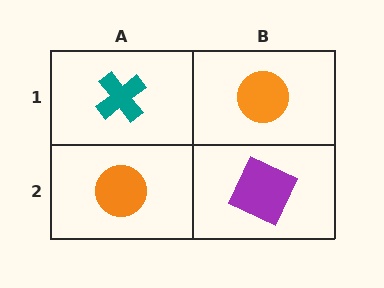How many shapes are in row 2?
2 shapes.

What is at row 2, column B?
A purple square.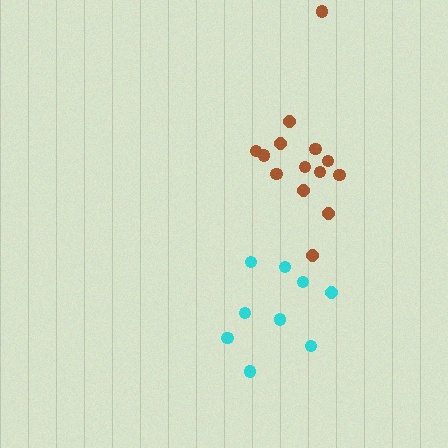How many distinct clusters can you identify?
There are 2 distinct clusters.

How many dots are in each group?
Group 1: 14 dots, Group 2: 9 dots (23 total).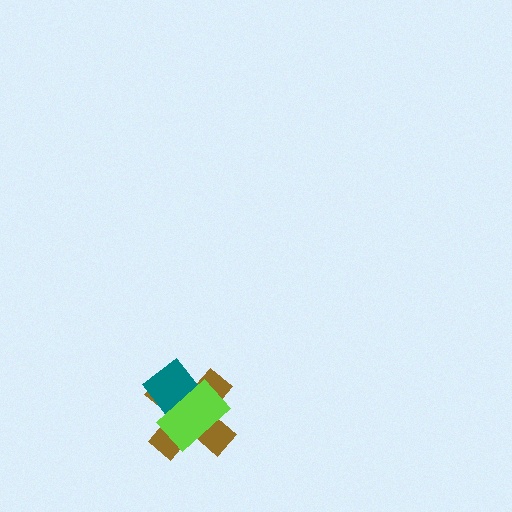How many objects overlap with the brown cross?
2 objects overlap with the brown cross.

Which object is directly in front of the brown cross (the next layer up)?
The teal diamond is directly in front of the brown cross.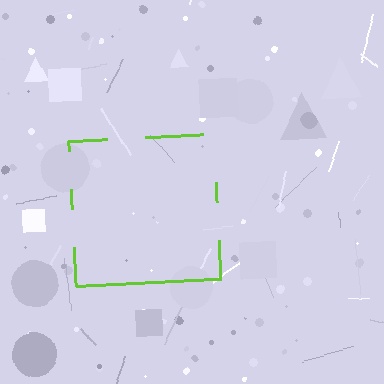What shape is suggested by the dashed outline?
The dashed outline suggests a square.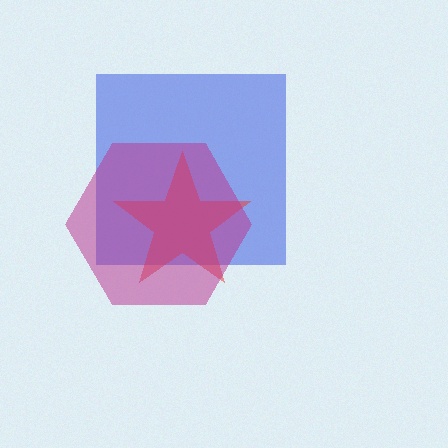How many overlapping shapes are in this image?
There are 3 overlapping shapes in the image.